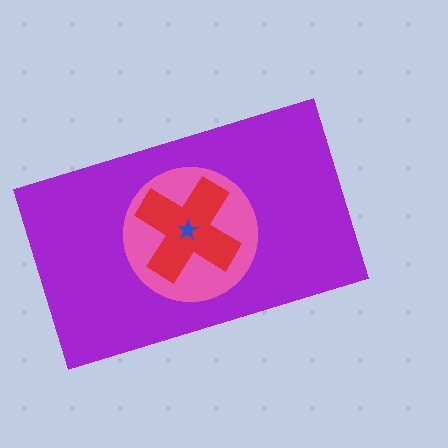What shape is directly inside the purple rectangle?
The pink circle.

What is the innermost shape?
The blue star.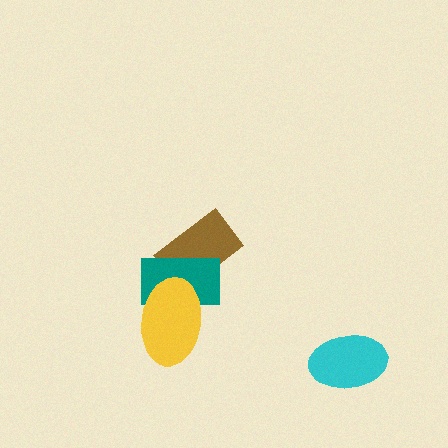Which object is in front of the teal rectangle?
The yellow ellipse is in front of the teal rectangle.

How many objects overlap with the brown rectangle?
1 object overlaps with the brown rectangle.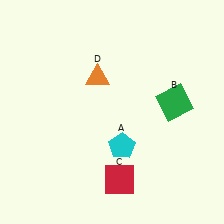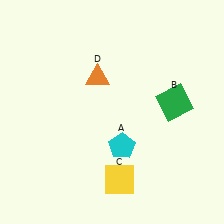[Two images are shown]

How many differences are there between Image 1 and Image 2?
There is 1 difference between the two images.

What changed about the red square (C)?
In Image 1, C is red. In Image 2, it changed to yellow.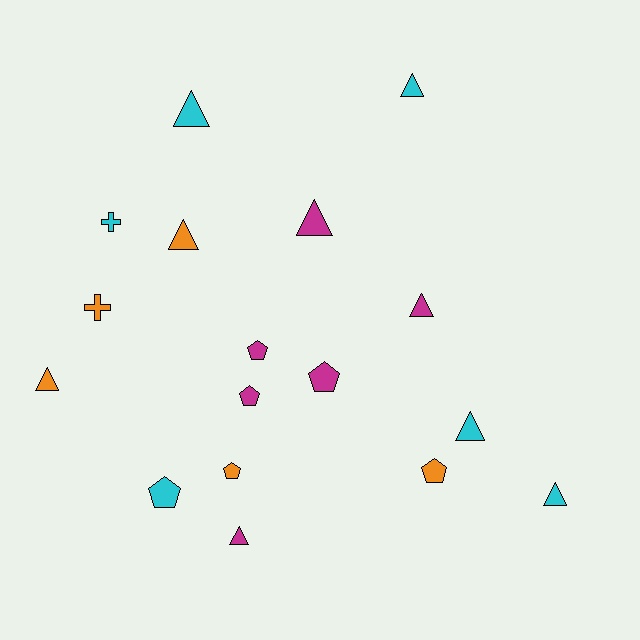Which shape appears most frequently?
Triangle, with 9 objects.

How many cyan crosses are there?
There is 1 cyan cross.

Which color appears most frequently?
Cyan, with 6 objects.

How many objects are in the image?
There are 17 objects.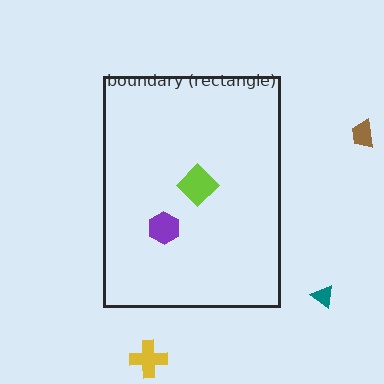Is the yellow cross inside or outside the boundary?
Outside.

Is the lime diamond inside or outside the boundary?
Inside.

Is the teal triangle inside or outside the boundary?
Outside.